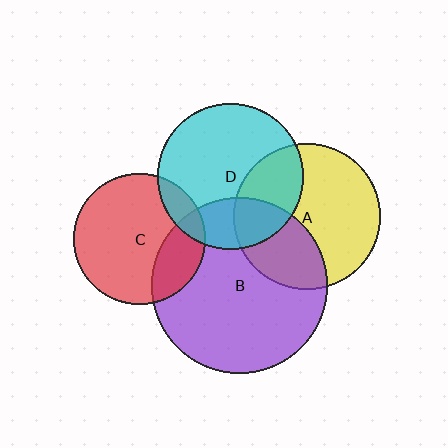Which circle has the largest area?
Circle B (purple).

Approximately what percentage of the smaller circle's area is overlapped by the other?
Approximately 25%.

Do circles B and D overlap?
Yes.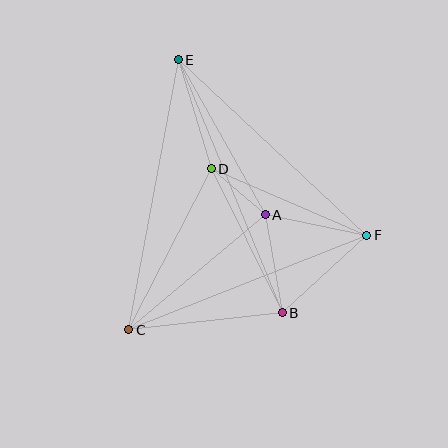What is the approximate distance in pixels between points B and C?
The distance between B and C is approximately 155 pixels.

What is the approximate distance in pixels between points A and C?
The distance between A and C is approximately 178 pixels.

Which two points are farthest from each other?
Points C and E are farthest from each other.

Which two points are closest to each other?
Points A and D are closest to each other.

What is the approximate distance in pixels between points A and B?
The distance between A and B is approximately 99 pixels.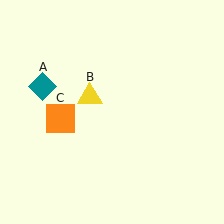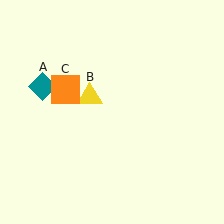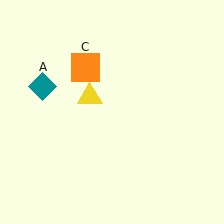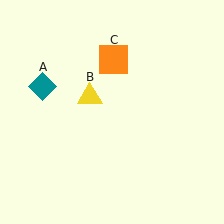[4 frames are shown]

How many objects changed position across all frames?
1 object changed position: orange square (object C).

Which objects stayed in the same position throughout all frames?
Teal diamond (object A) and yellow triangle (object B) remained stationary.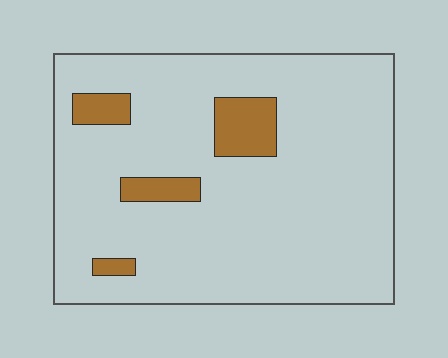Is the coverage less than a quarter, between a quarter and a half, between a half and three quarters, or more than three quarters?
Less than a quarter.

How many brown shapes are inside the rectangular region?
4.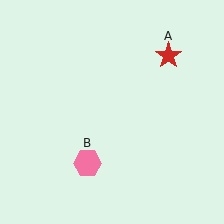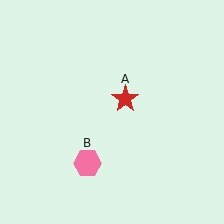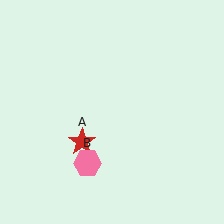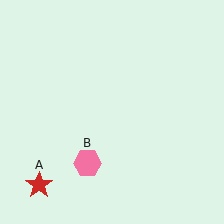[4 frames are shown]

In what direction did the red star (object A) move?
The red star (object A) moved down and to the left.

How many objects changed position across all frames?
1 object changed position: red star (object A).